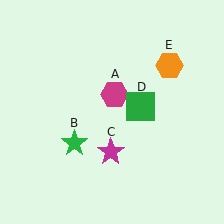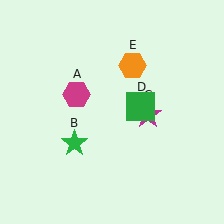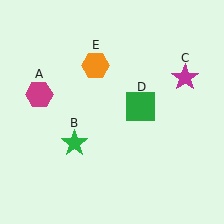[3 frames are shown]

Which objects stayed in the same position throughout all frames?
Green star (object B) and green square (object D) remained stationary.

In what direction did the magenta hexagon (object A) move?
The magenta hexagon (object A) moved left.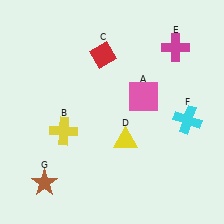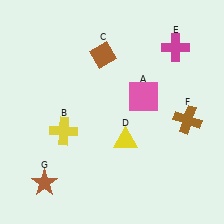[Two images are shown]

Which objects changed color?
C changed from red to brown. F changed from cyan to brown.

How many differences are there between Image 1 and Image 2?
There are 2 differences between the two images.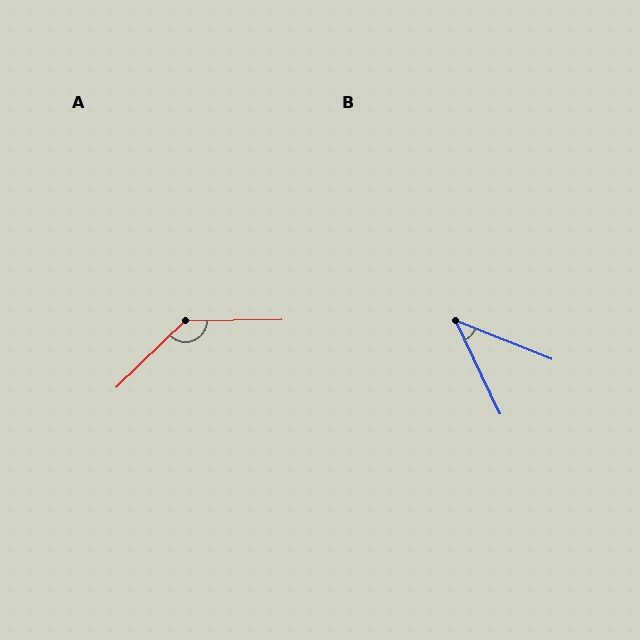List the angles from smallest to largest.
B (43°), A (137°).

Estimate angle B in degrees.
Approximately 43 degrees.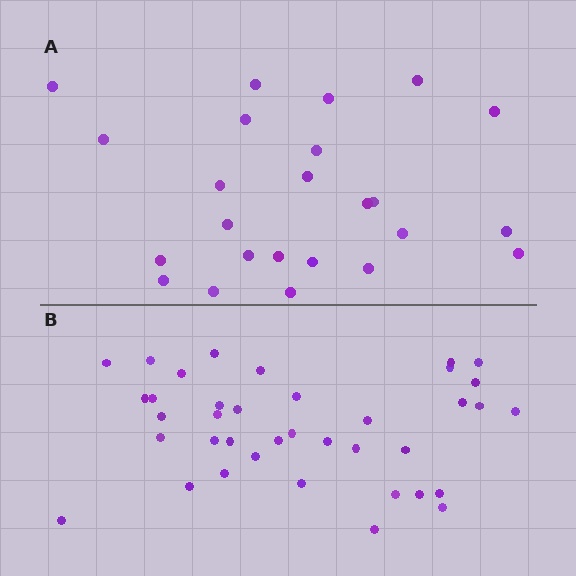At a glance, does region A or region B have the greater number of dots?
Region B (the bottom region) has more dots.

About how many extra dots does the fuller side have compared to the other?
Region B has approximately 15 more dots than region A.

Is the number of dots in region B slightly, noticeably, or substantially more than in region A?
Region B has substantially more. The ratio is roughly 1.6 to 1.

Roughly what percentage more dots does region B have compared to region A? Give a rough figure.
About 60% more.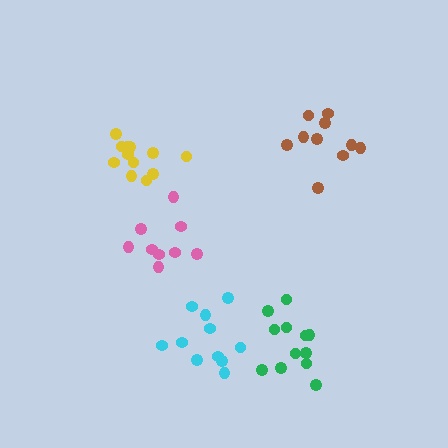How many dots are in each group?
Group 1: 10 dots, Group 2: 11 dots, Group 3: 13 dots, Group 4: 12 dots, Group 5: 9 dots (55 total).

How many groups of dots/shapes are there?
There are 5 groups.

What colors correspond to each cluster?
The clusters are colored: brown, cyan, yellow, green, pink.